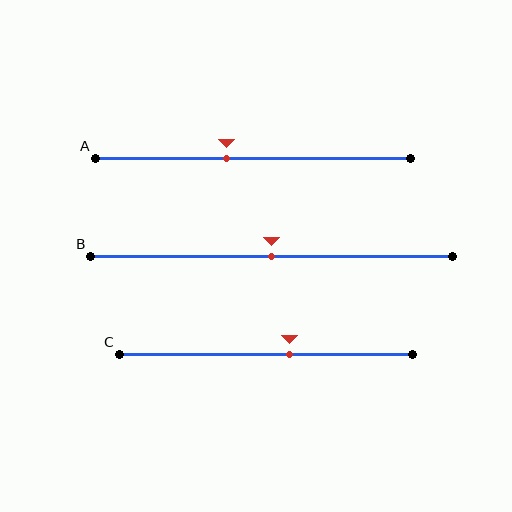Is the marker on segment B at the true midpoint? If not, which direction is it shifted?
Yes, the marker on segment B is at the true midpoint.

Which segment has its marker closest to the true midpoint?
Segment B has its marker closest to the true midpoint.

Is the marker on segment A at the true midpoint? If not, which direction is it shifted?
No, the marker on segment A is shifted to the left by about 8% of the segment length.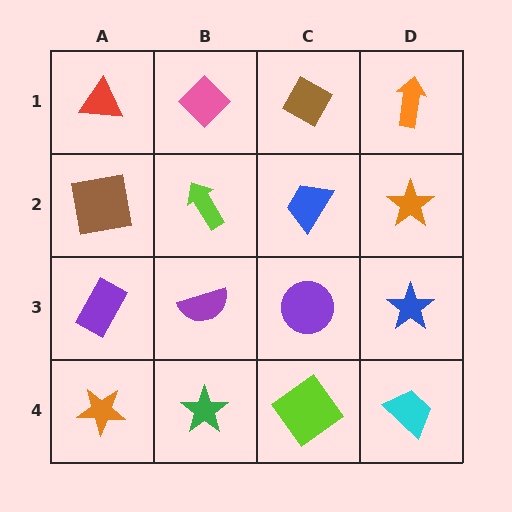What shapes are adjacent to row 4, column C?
A purple circle (row 3, column C), a green star (row 4, column B), a cyan trapezoid (row 4, column D).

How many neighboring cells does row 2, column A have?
3.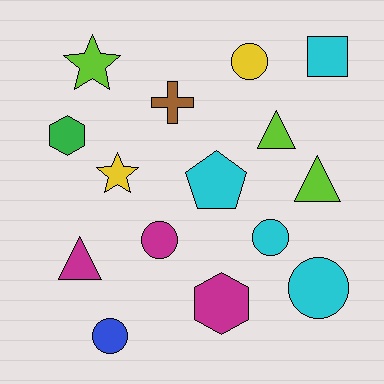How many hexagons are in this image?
There are 2 hexagons.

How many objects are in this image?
There are 15 objects.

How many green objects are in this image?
There is 1 green object.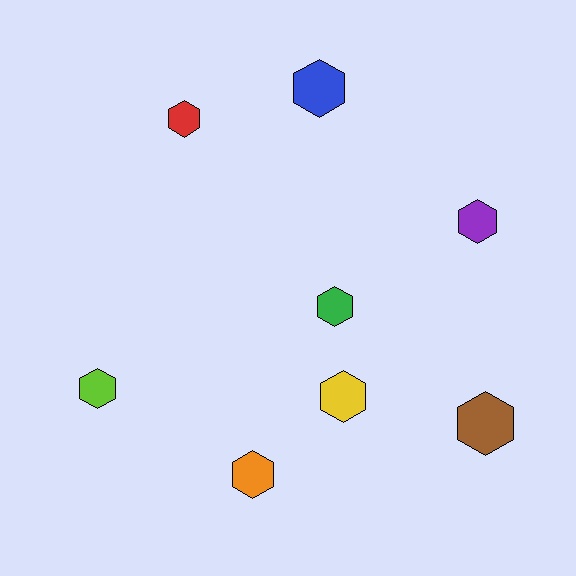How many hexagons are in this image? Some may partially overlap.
There are 8 hexagons.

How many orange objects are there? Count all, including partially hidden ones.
There is 1 orange object.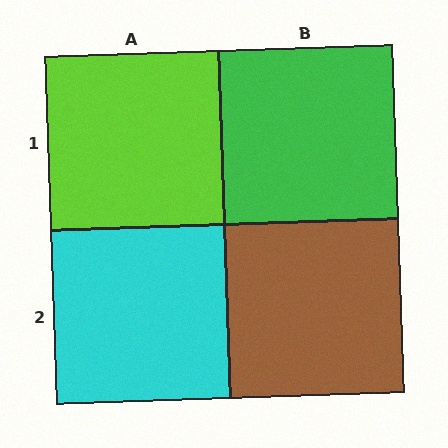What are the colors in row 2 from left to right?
Cyan, brown.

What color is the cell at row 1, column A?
Lime.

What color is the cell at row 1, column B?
Green.